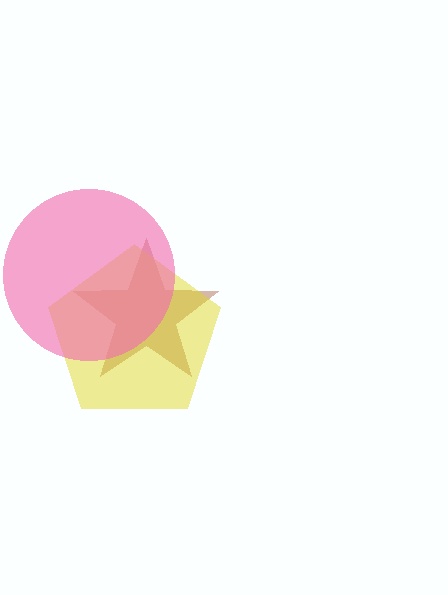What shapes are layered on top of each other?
The layered shapes are: a brown star, a yellow pentagon, a pink circle.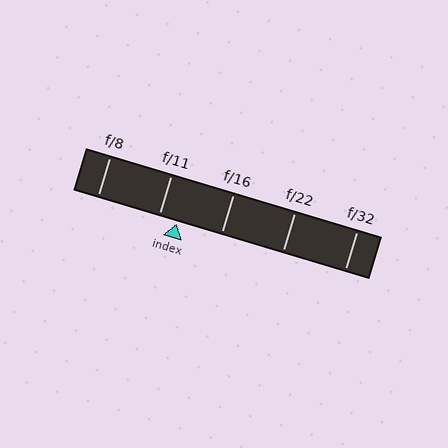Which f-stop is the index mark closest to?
The index mark is closest to f/11.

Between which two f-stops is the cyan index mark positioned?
The index mark is between f/11 and f/16.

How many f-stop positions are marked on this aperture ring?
There are 5 f-stop positions marked.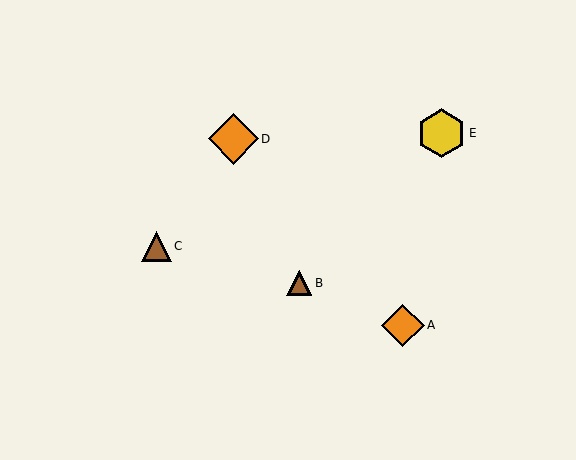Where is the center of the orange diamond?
The center of the orange diamond is at (233, 139).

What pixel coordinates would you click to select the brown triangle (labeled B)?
Click at (299, 283) to select the brown triangle B.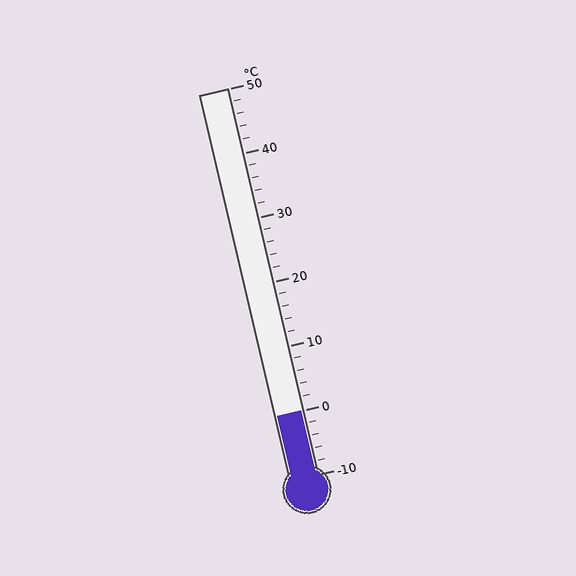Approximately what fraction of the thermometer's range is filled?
The thermometer is filled to approximately 15% of its range.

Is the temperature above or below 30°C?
The temperature is below 30°C.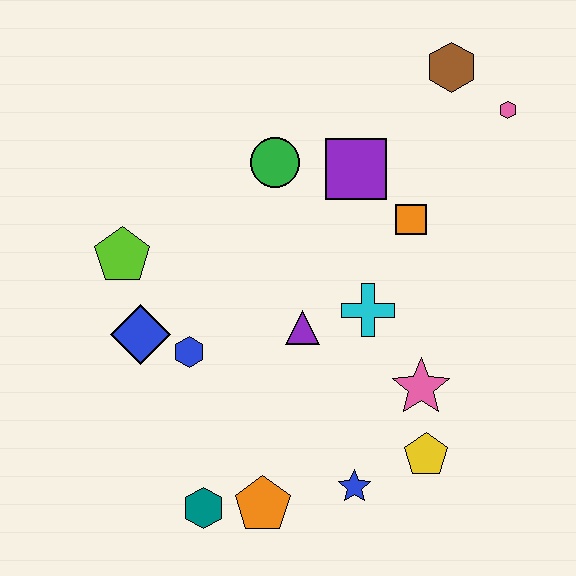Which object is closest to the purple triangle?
The cyan cross is closest to the purple triangle.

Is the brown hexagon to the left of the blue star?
No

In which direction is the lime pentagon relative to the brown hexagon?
The lime pentagon is to the left of the brown hexagon.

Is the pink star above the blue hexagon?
No